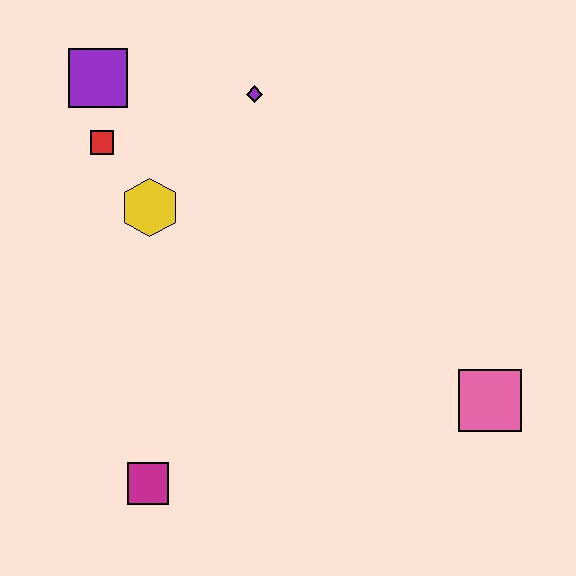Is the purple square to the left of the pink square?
Yes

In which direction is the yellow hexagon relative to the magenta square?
The yellow hexagon is above the magenta square.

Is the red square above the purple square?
No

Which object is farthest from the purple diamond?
The magenta square is farthest from the purple diamond.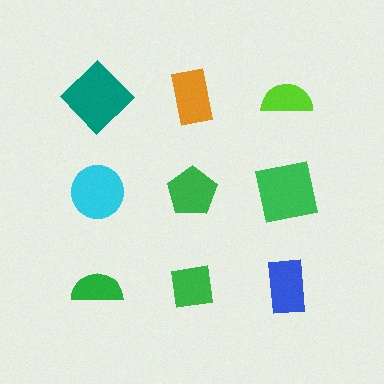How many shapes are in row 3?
3 shapes.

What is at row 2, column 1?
A cyan circle.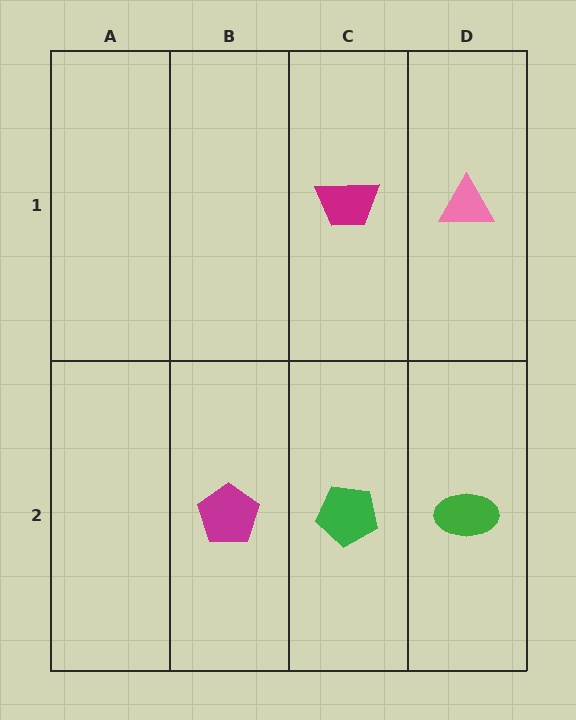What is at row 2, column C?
A green pentagon.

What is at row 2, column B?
A magenta pentagon.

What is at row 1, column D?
A pink triangle.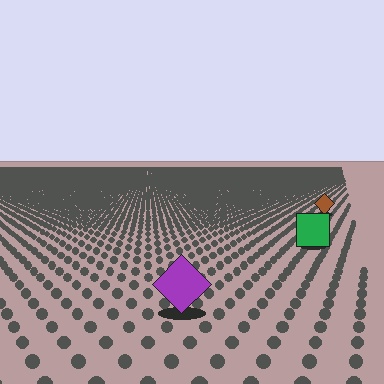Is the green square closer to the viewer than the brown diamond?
Yes. The green square is closer — you can tell from the texture gradient: the ground texture is coarser near it.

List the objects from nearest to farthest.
From nearest to farthest: the purple diamond, the green square, the brown diamond.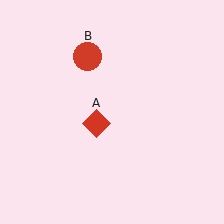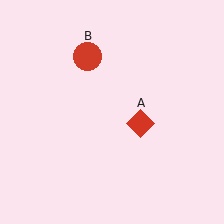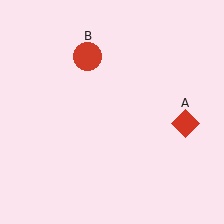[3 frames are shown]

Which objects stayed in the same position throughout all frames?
Red circle (object B) remained stationary.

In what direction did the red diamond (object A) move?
The red diamond (object A) moved right.